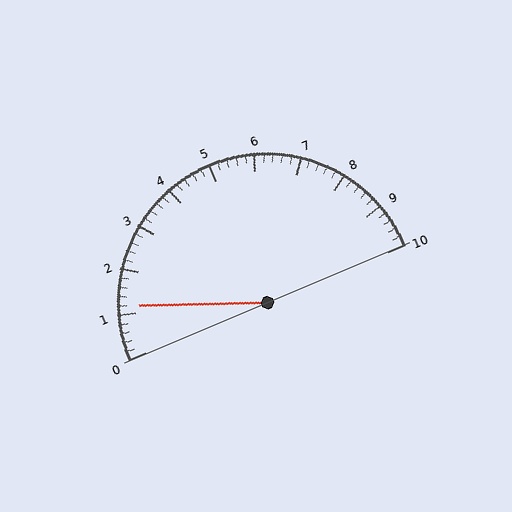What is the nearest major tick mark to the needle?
The nearest major tick mark is 1.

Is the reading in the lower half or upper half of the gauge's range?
The reading is in the lower half of the range (0 to 10).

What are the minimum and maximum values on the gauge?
The gauge ranges from 0 to 10.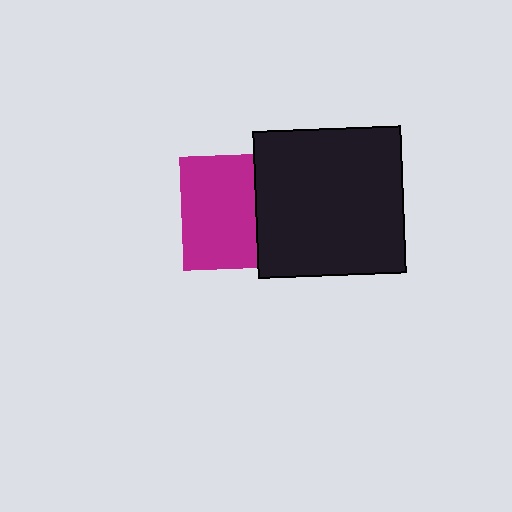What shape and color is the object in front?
The object in front is a black square.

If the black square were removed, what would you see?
You would see the complete magenta square.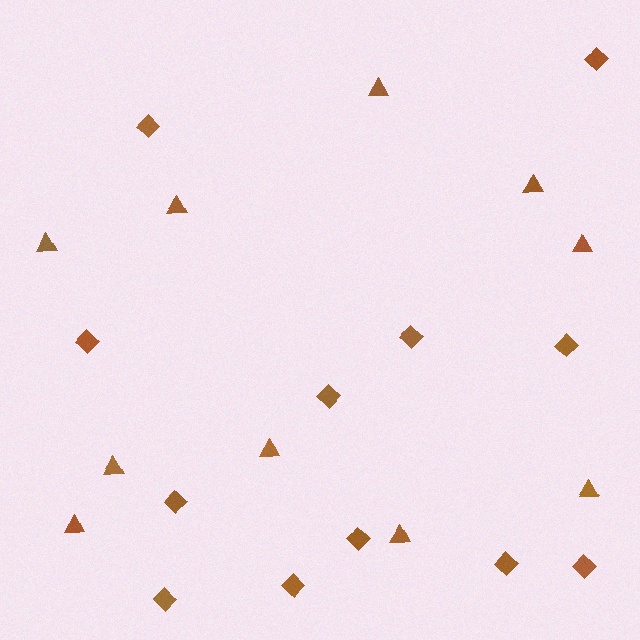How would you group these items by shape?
There are 2 groups: one group of triangles (10) and one group of diamonds (12).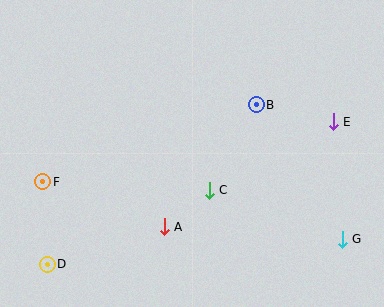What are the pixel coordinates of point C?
Point C is at (209, 190).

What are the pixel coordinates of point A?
Point A is at (164, 227).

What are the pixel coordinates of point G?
Point G is at (342, 239).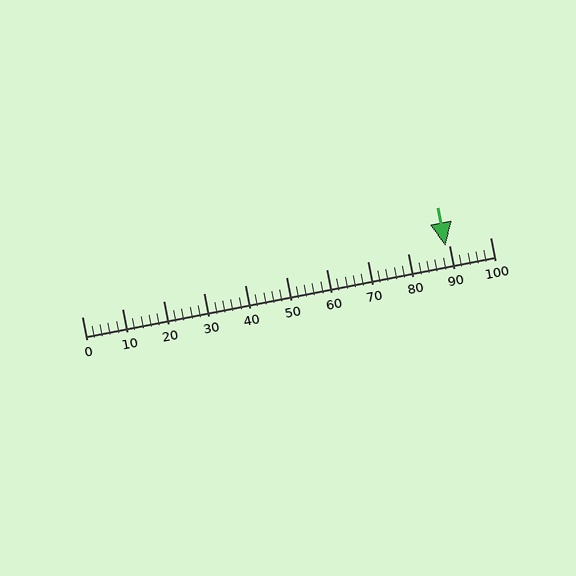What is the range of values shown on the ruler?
The ruler shows values from 0 to 100.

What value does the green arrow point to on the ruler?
The green arrow points to approximately 89.